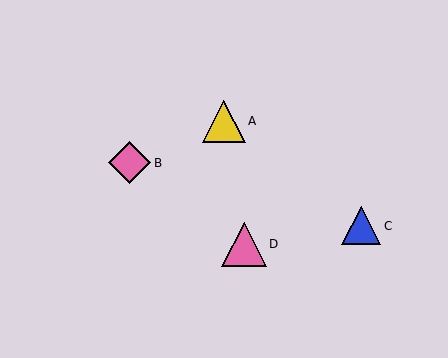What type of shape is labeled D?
Shape D is a pink triangle.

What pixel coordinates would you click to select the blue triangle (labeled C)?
Click at (361, 226) to select the blue triangle C.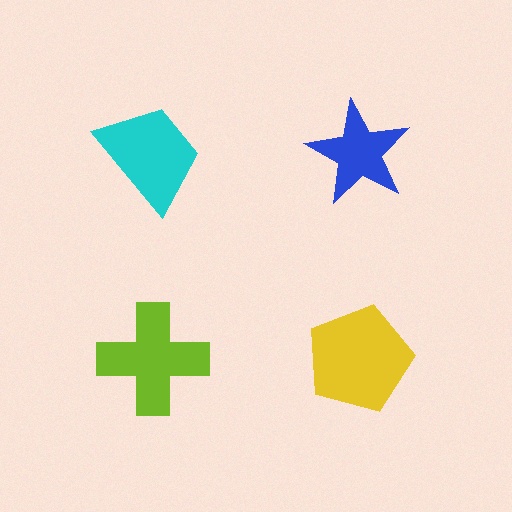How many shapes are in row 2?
2 shapes.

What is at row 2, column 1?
A lime cross.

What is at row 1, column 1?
A cyan trapezoid.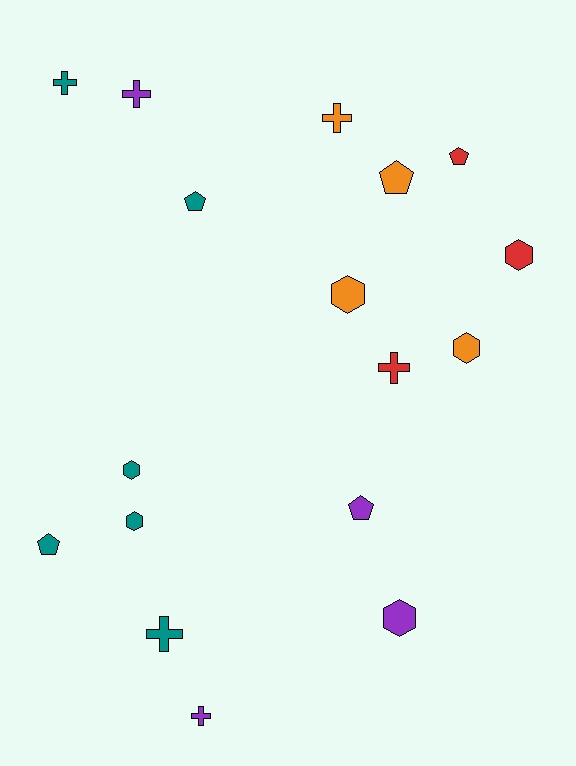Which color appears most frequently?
Teal, with 6 objects.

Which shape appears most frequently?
Cross, with 6 objects.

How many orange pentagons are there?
There is 1 orange pentagon.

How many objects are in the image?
There are 17 objects.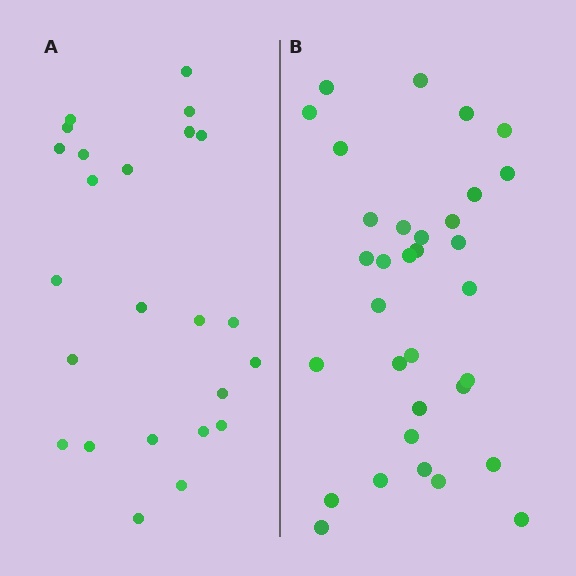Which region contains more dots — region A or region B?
Region B (the right region) has more dots.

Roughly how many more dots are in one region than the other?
Region B has roughly 8 or so more dots than region A.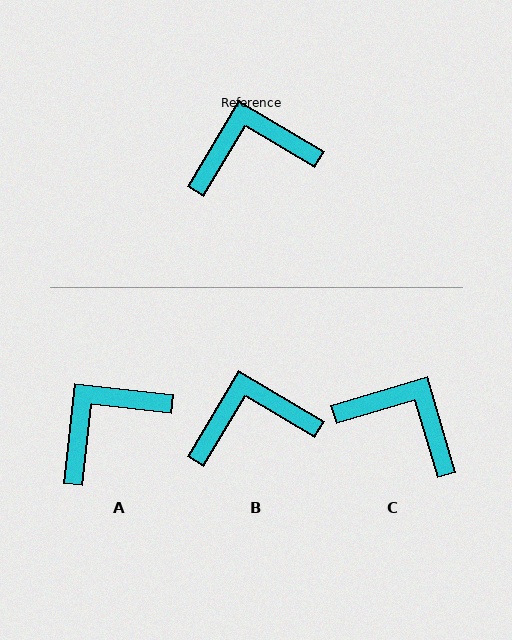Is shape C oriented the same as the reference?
No, it is off by about 43 degrees.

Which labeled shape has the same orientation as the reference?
B.